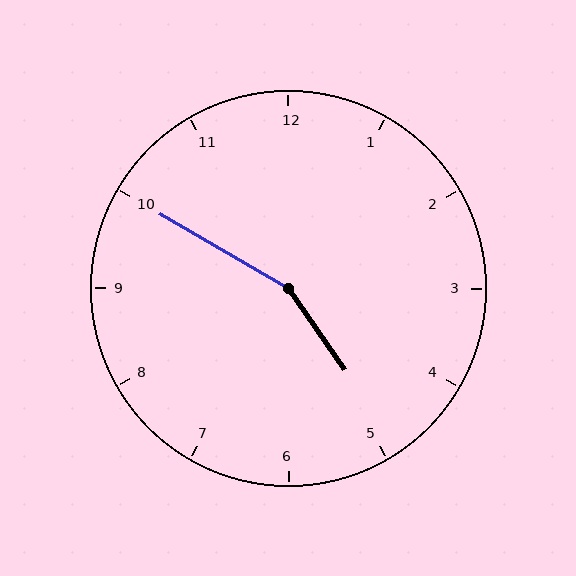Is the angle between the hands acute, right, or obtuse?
It is obtuse.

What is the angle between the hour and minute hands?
Approximately 155 degrees.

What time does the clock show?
4:50.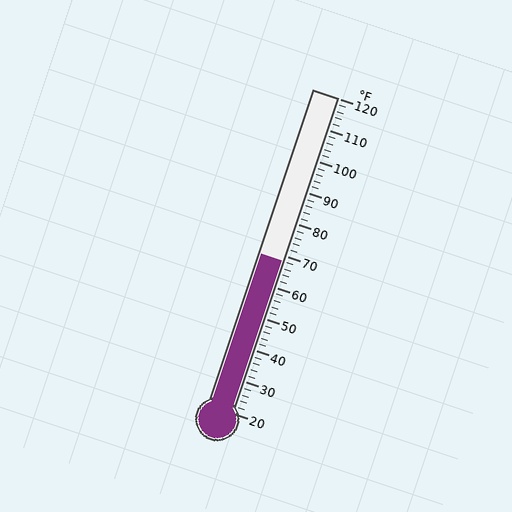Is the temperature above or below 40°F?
The temperature is above 40°F.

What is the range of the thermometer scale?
The thermometer scale ranges from 20°F to 120°F.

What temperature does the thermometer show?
The thermometer shows approximately 68°F.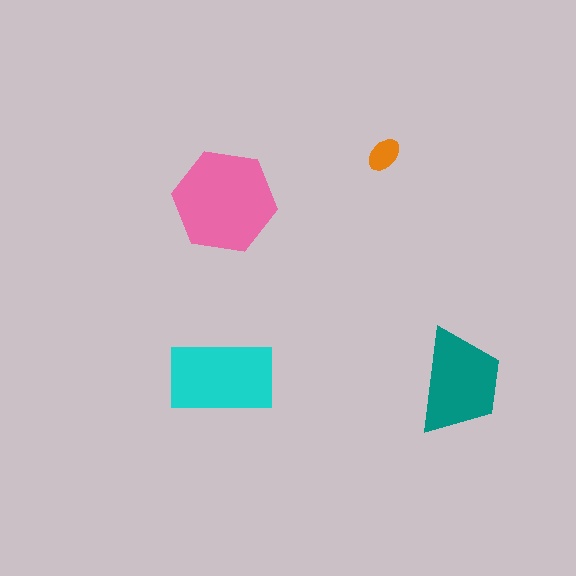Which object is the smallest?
The orange ellipse.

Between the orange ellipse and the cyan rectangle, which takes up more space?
The cyan rectangle.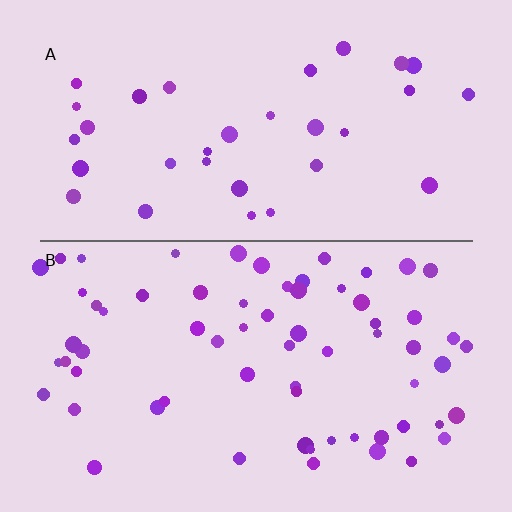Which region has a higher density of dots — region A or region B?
B (the bottom).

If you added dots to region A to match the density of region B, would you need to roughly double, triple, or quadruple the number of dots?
Approximately double.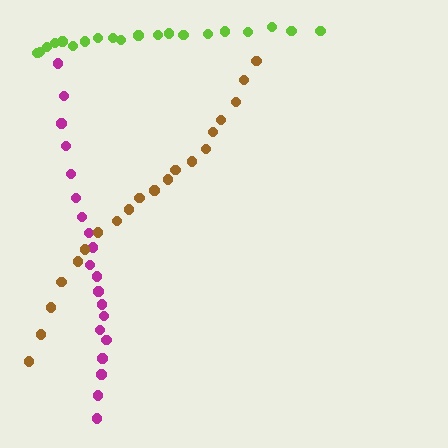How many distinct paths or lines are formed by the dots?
There are 3 distinct paths.